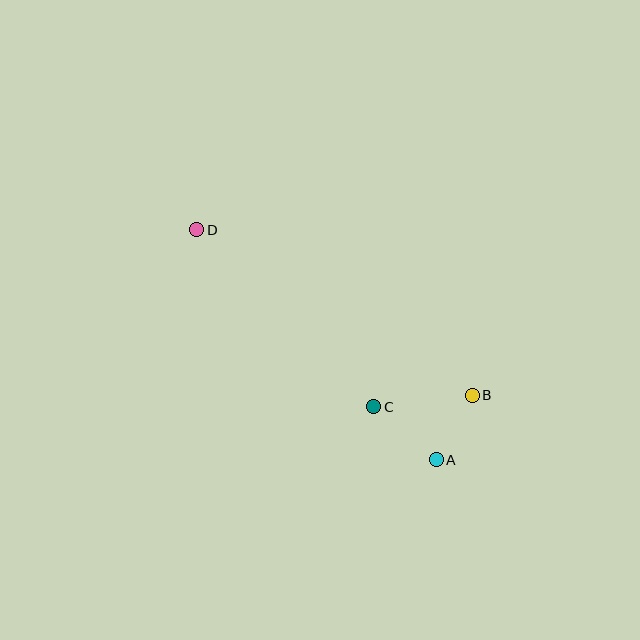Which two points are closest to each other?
Points A and B are closest to each other.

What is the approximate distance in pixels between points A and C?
The distance between A and C is approximately 82 pixels.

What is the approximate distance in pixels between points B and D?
The distance between B and D is approximately 321 pixels.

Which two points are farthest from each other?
Points A and D are farthest from each other.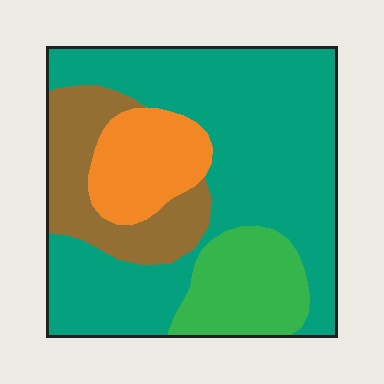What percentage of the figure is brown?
Brown covers around 15% of the figure.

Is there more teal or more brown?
Teal.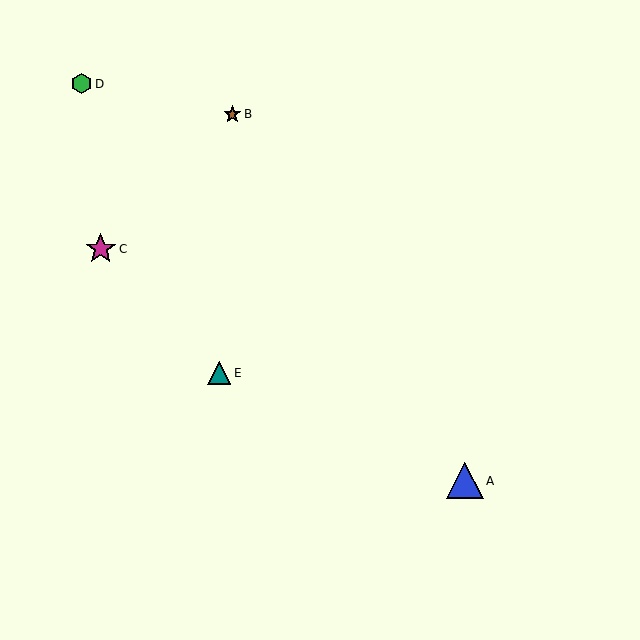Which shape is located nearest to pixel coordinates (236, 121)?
The brown star (labeled B) at (232, 114) is nearest to that location.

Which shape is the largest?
The blue triangle (labeled A) is the largest.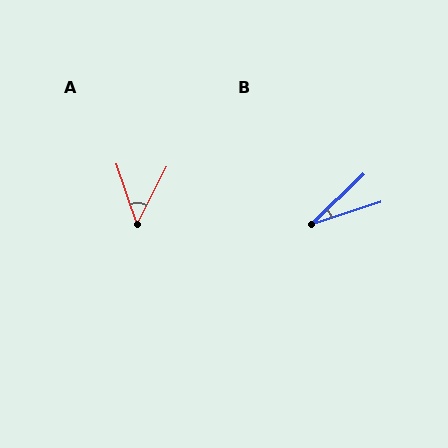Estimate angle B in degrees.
Approximately 26 degrees.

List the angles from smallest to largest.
B (26°), A (46°).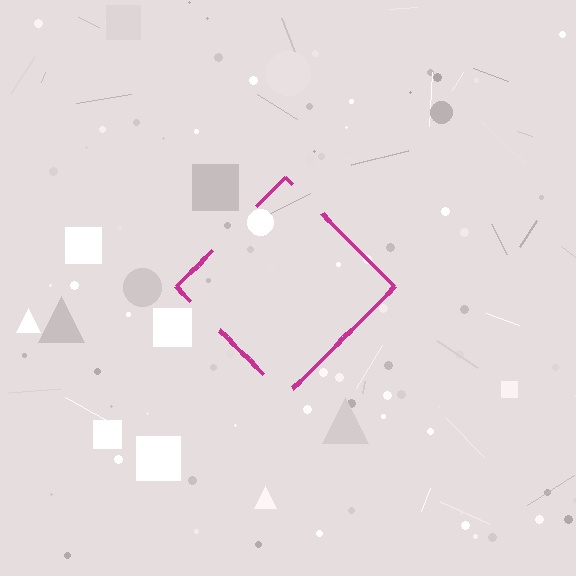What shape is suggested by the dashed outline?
The dashed outline suggests a diamond.